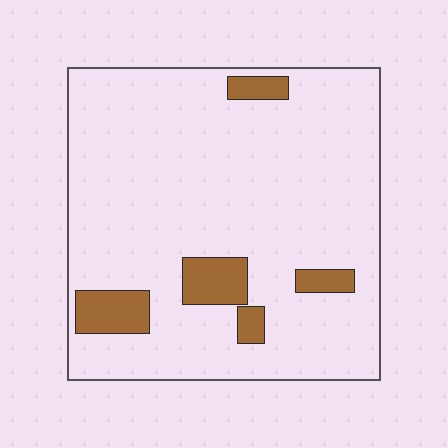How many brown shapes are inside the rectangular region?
5.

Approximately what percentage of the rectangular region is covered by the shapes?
Approximately 10%.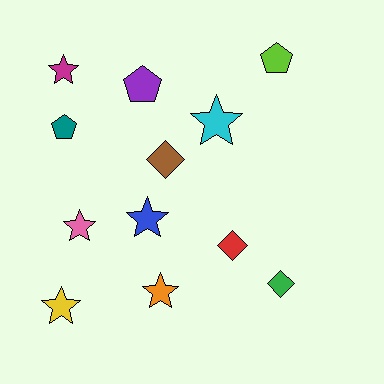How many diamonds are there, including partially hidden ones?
There are 3 diamonds.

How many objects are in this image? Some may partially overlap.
There are 12 objects.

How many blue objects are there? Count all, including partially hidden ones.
There is 1 blue object.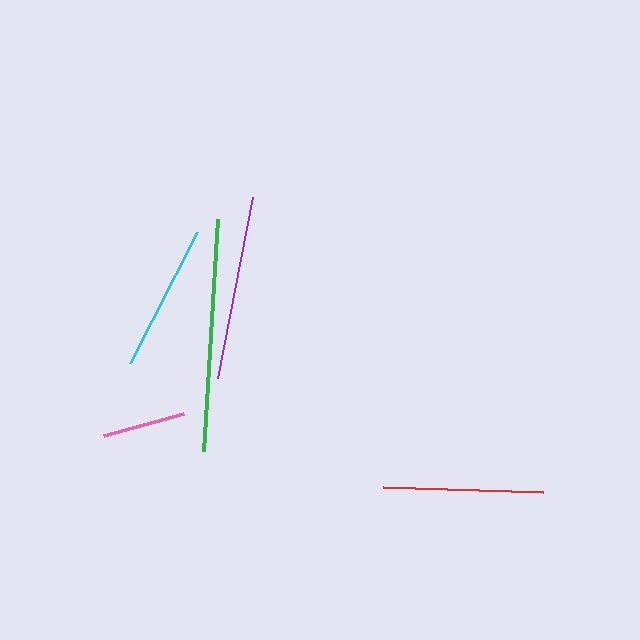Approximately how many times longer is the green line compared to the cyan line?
The green line is approximately 1.6 times the length of the cyan line.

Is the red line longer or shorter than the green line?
The green line is longer than the red line.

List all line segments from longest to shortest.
From longest to shortest: green, purple, red, cyan, pink.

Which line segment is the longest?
The green line is the longest at approximately 232 pixels.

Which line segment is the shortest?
The pink line is the shortest at approximately 84 pixels.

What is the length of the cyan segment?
The cyan segment is approximately 147 pixels long.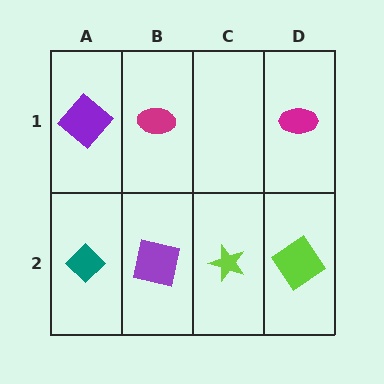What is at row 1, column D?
A magenta ellipse.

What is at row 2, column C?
A lime star.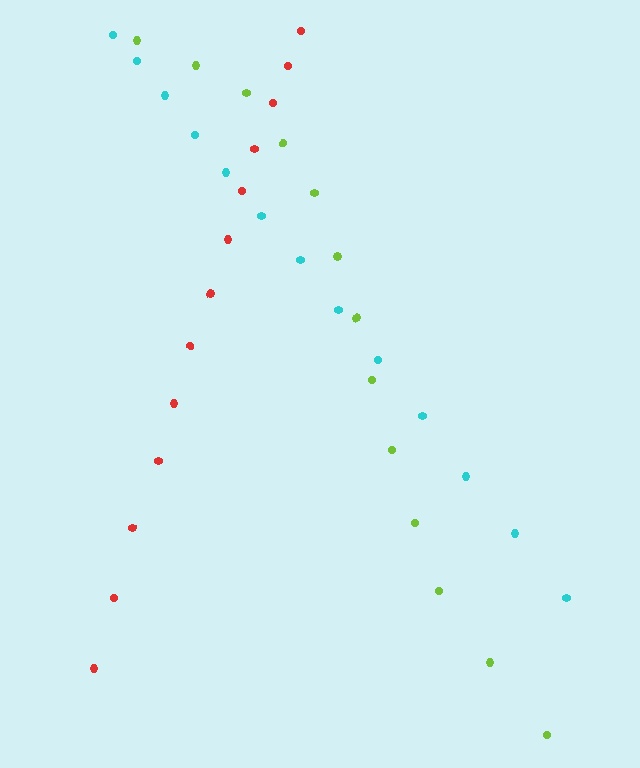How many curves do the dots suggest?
There are 3 distinct paths.